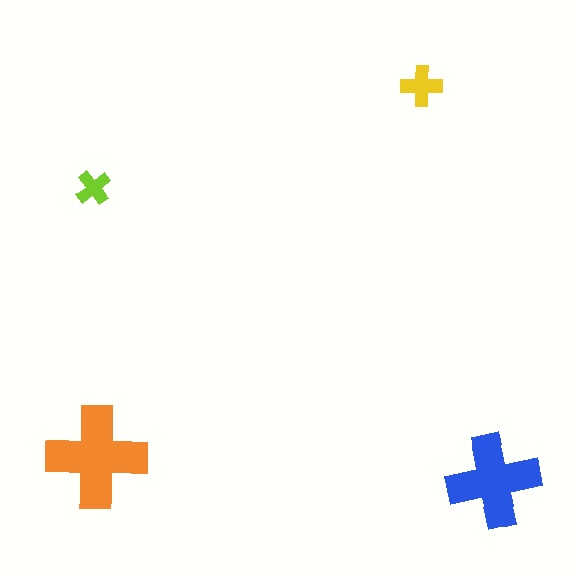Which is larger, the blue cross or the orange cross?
The orange one.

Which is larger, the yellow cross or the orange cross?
The orange one.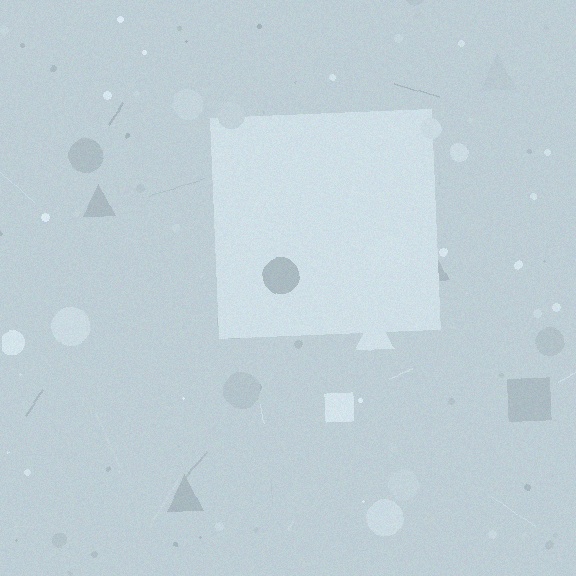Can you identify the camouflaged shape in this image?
The camouflaged shape is a square.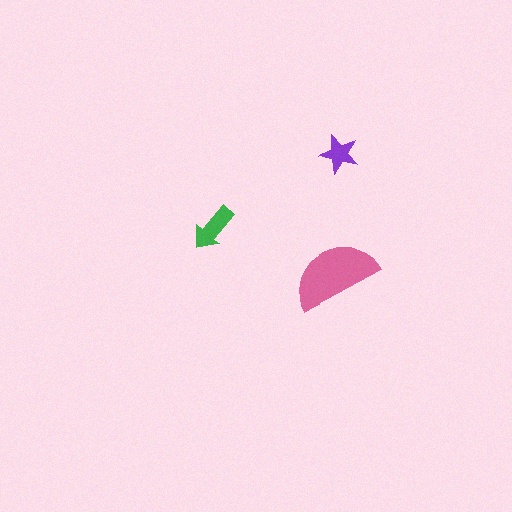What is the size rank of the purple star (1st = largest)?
3rd.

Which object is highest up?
The purple star is topmost.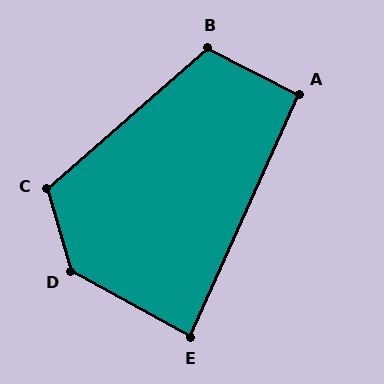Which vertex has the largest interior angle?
D, at approximately 134 degrees.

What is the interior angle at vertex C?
Approximately 115 degrees (obtuse).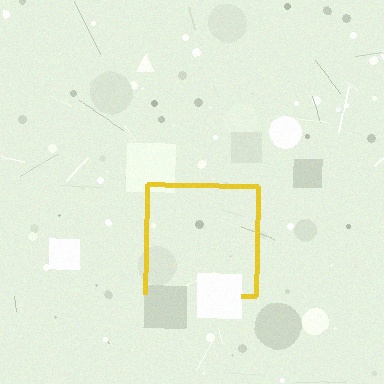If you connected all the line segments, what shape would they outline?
They would outline a square.